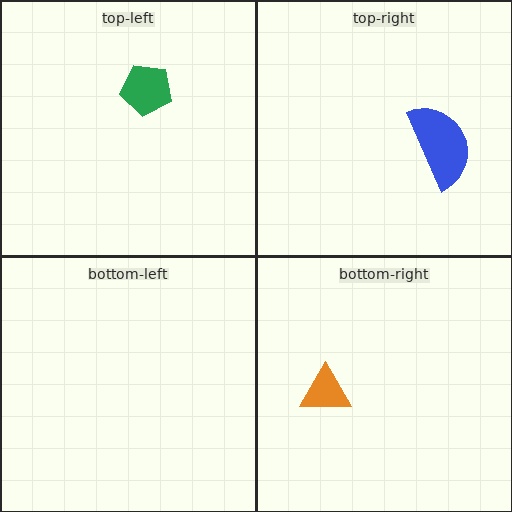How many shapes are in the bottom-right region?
1.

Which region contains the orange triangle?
The bottom-right region.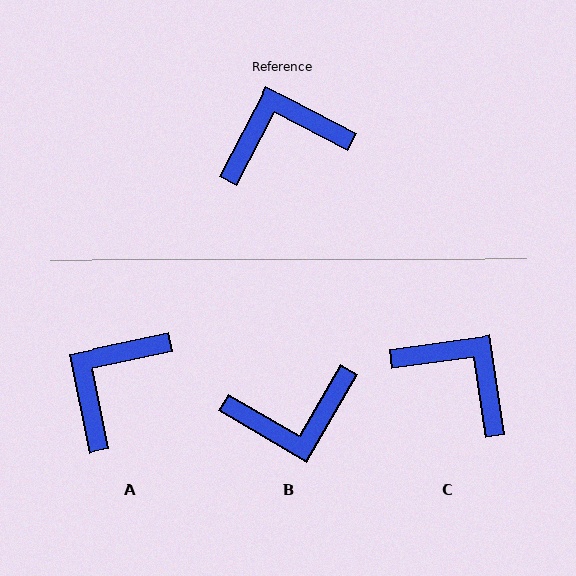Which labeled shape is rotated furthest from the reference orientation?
B, about 177 degrees away.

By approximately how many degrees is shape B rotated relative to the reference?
Approximately 177 degrees counter-clockwise.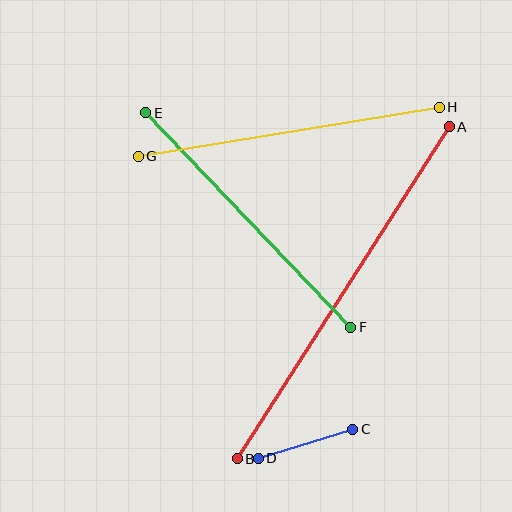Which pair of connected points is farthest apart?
Points A and B are farthest apart.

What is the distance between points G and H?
The distance is approximately 305 pixels.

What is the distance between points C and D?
The distance is approximately 99 pixels.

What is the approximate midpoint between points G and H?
The midpoint is at approximately (289, 132) pixels.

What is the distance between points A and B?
The distance is approximately 394 pixels.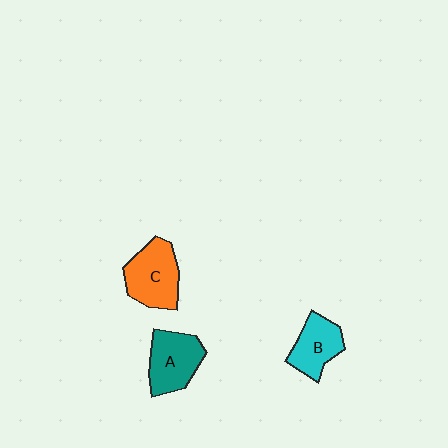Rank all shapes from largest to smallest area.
From largest to smallest: C (orange), A (teal), B (cyan).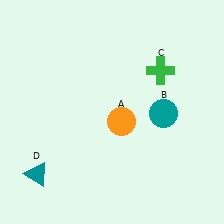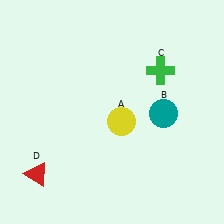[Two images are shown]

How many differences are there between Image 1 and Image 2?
There are 2 differences between the two images.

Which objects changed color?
A changed from orange to yellow. D changed from teal to red.